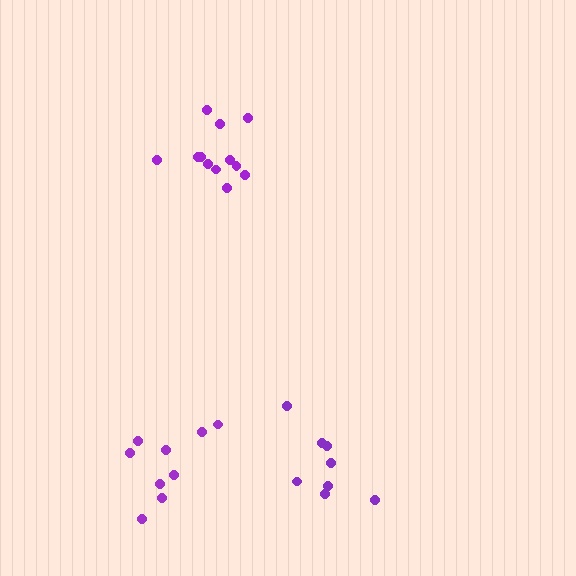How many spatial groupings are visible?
There are 3 spatial groupings.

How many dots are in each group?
Group 1: 12 dots, Group 2: 8 dots, Group 3: 9 dots (29 total).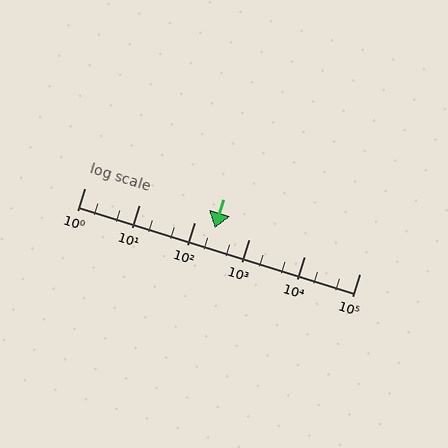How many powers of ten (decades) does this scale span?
The scale spans 5 decades, from 1 to 100000.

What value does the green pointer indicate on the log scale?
The pointer indicates approximately 230.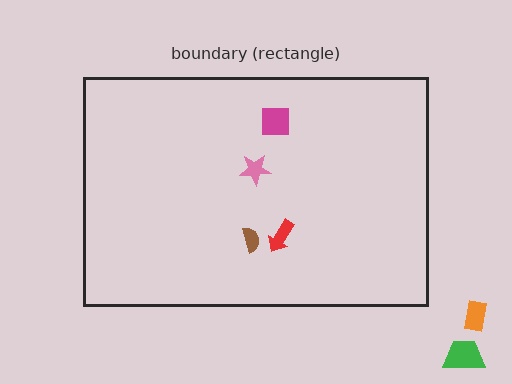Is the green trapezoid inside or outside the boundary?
Outside.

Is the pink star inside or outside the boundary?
Inside.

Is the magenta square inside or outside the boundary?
Inside.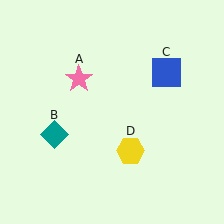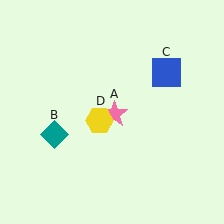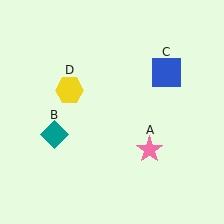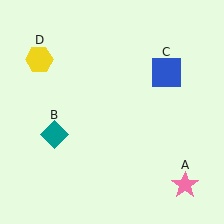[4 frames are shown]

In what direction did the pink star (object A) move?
The pink star (object A) moved down and to the right.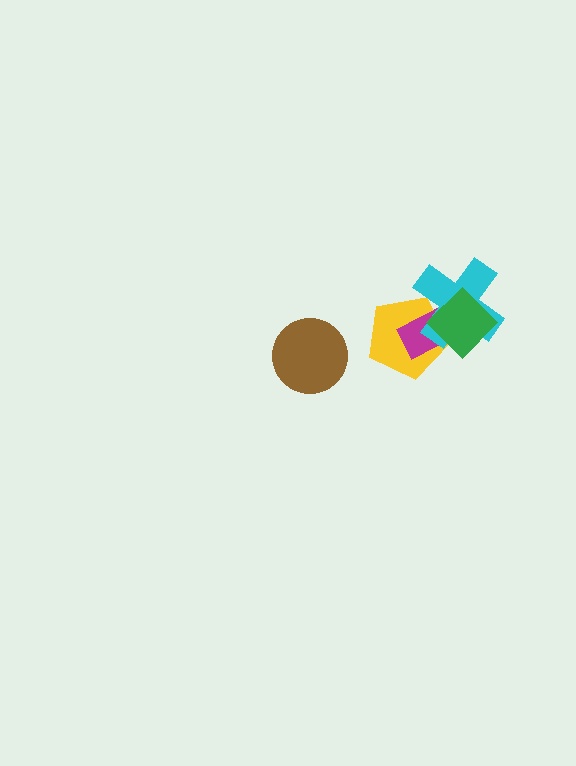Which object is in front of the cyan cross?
The green diamond is in front of the cyan cross.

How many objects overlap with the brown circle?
0 objects overlap with the brown circle.